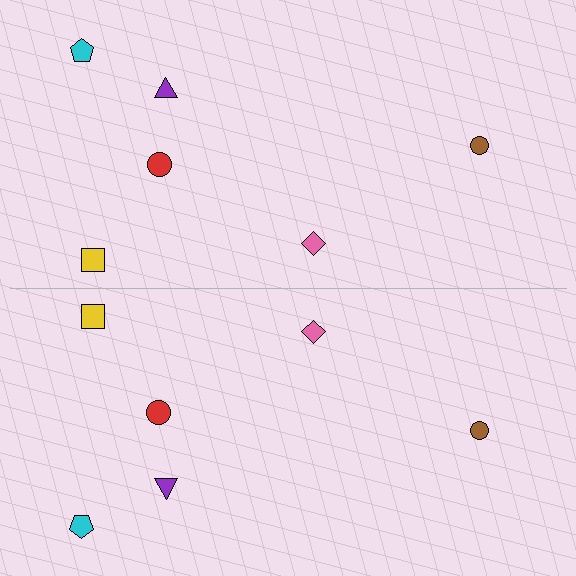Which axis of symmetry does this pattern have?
The pattern has a horizontal axis of symmetry running through the center of the image.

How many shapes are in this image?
There are 12 shapes in this image.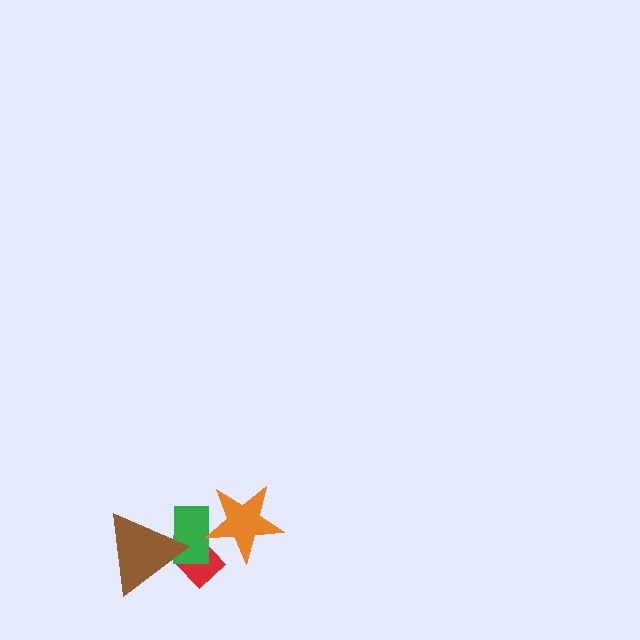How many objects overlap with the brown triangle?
2 objects overlap with the brown triangle.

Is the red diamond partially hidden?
Yes, it is partially covered by another shape.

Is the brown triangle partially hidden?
No, no other shape covers it.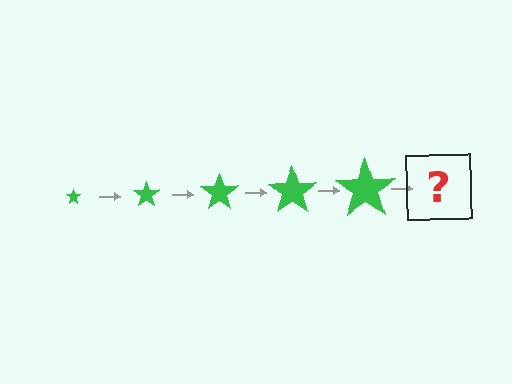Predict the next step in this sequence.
The next step is a green star, larger than the previous one.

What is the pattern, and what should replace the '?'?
The pattern is that the star gets progressively larger each step. The '?' should be a green star, larger than the previous one.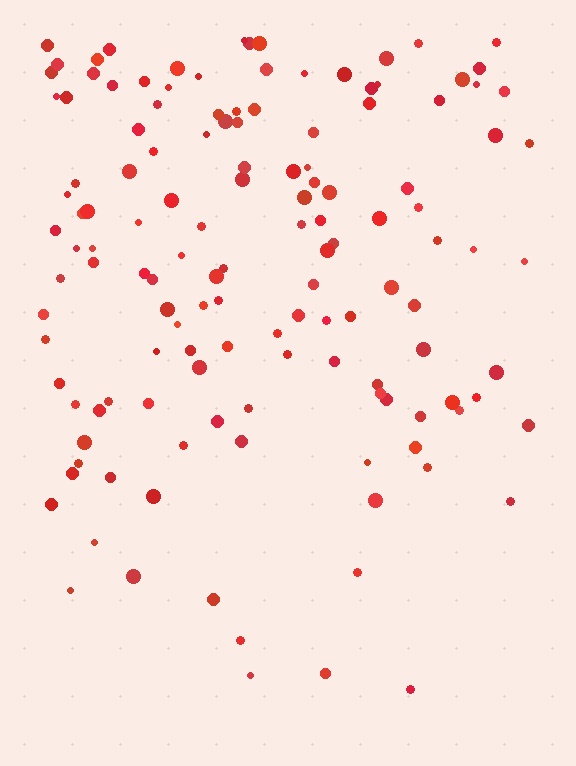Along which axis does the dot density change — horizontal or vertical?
Vertical.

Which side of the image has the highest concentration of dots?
The top.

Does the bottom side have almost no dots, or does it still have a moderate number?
Still a moderate number, just noticeably fewer than the top.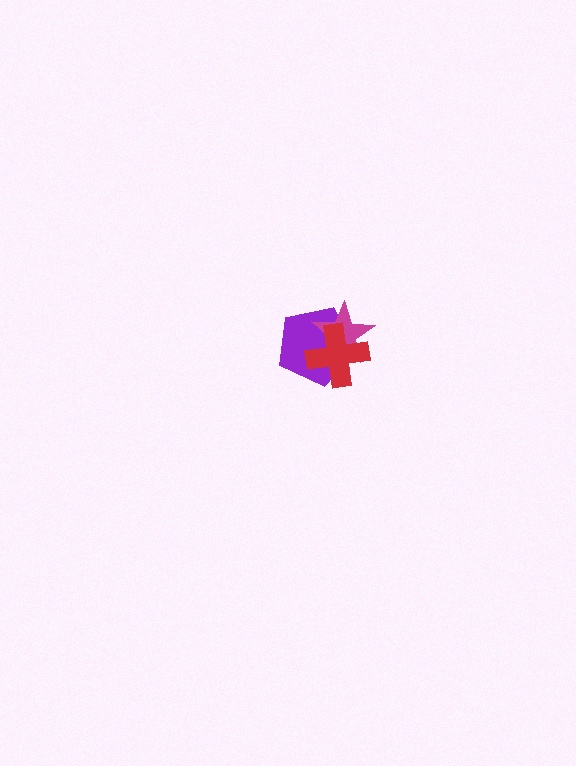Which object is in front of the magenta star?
The red cross is in front of the magenta star.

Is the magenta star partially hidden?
Yes, it is partially covered by another shape.